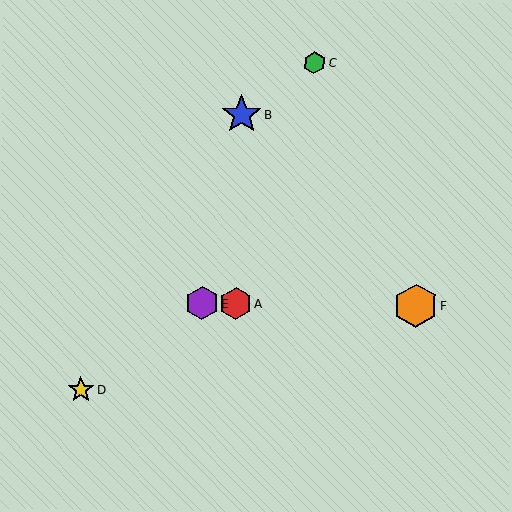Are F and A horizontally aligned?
Yes, both are at y≈306.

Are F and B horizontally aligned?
No, F is at y≈306 and B is at y≈114.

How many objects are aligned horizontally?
3 objects (A, E, F) are aligned horizontally.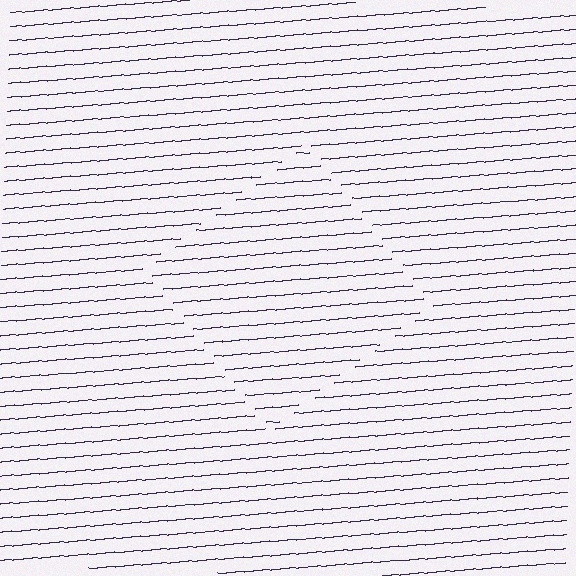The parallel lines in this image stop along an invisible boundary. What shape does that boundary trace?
An illusory square. The interior of the shape contains the same grating, shifted by half a period — the contour is defined by the phase discontinuity where line-ends from the inner and outer gratings abut.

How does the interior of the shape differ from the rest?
The interior of the shape contains the same grating, shifted by half a period — the contour is defined by the phase discontinuity where line-ends from the inner and outer gratings abut.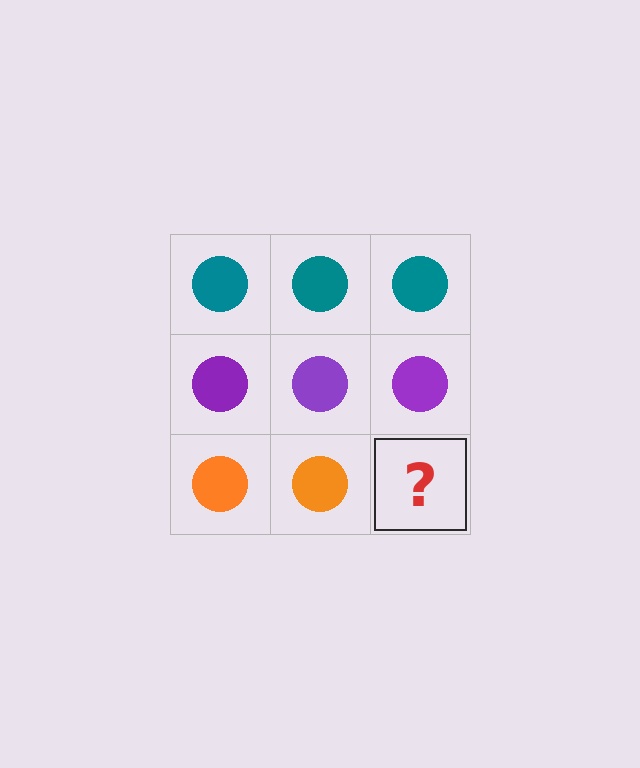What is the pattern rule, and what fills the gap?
The rule is that each row has a consistent color. The gap should be filled with an orange circle.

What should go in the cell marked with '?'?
The missing cell should contain an orange circle.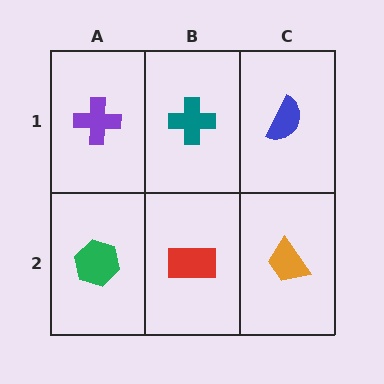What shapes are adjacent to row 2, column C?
A blue semicircle (row 1, column C), a red rectangle (row 2, column B).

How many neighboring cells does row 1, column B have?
3.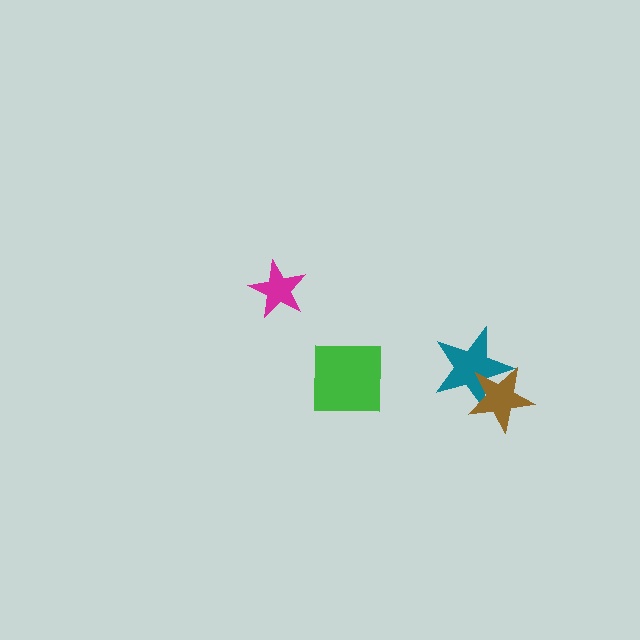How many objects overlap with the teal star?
1 object overlaps with the teal star.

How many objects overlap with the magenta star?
0 objects overlap with the magenta star.